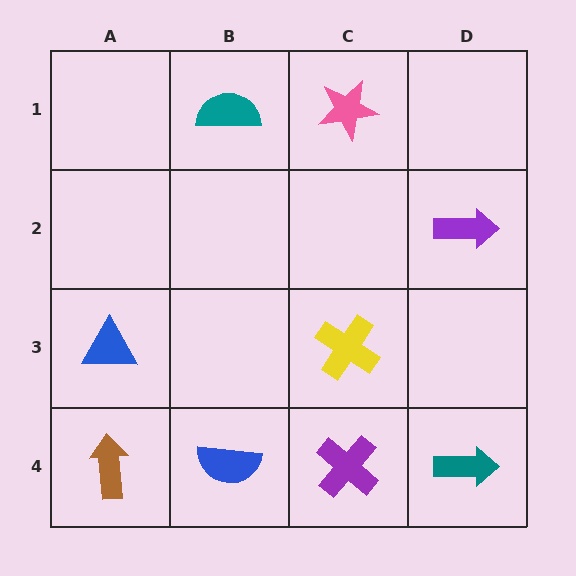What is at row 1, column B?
A teal semicircle.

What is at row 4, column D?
A teal arrow.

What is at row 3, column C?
A yellow cross.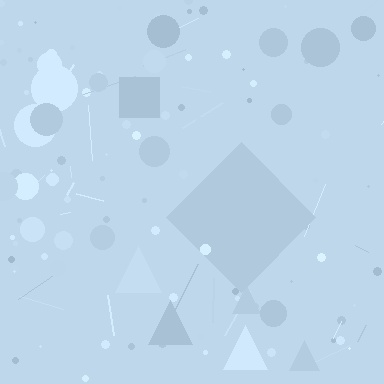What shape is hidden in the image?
A diamond is hidden in the image.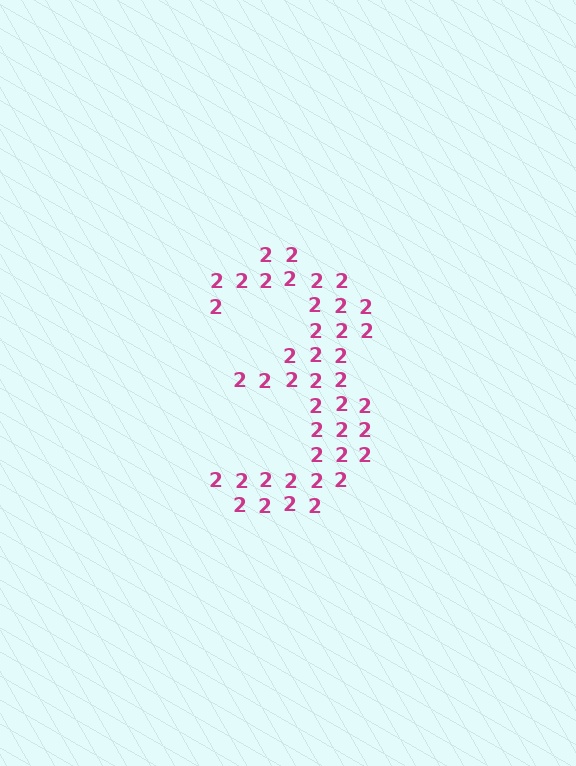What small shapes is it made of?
It is made of small digit 2's.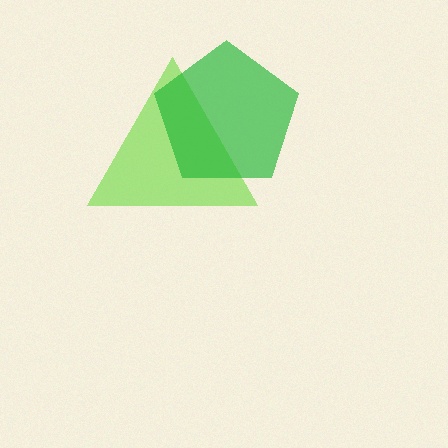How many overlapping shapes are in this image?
There are 2 overlapping shapes in the image.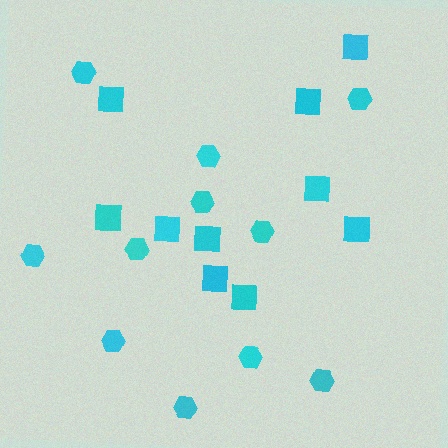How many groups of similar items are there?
There are 2 groups: one group of hexagons (11) and one group of squares (10).